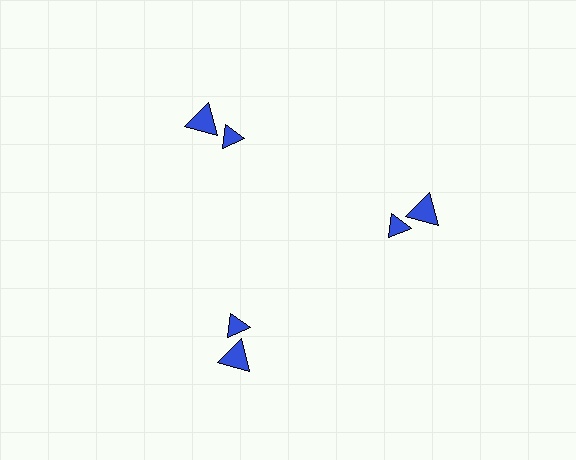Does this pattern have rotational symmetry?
Yes, this pattern has 3-fold rotational symmetry. It looks the same after rotating 120 degrees around the center.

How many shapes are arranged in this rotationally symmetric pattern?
There are 6 shapes, arranged in 3 groups of 2.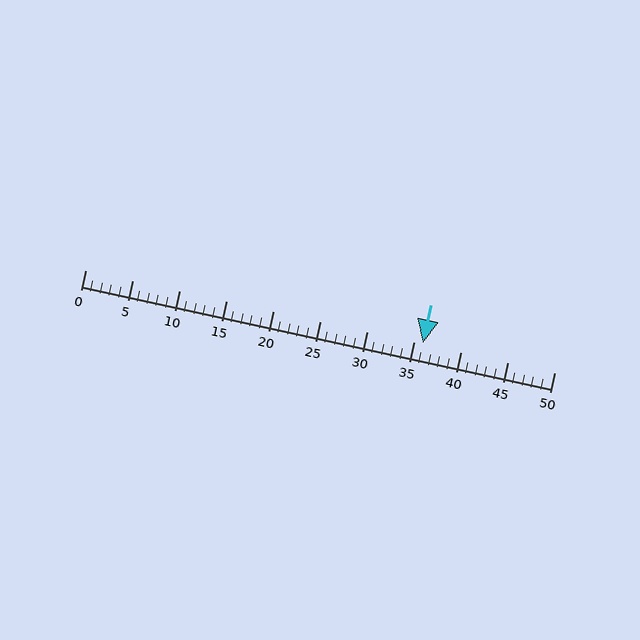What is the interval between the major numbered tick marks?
The major tick marks are spaced 5 units apart.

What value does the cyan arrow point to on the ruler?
The cyan arrow points to approximately 36.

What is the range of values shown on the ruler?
The ruler shows values from 0 to 50.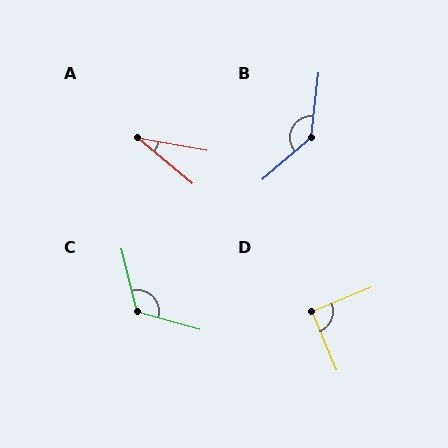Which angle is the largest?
B, at approximately 137 degrees.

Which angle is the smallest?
A, at approximately 29 degrees.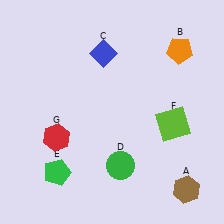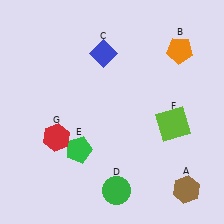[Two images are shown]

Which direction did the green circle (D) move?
The green circle (D) moved down.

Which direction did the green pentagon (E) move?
The green pentagon (E) moved up.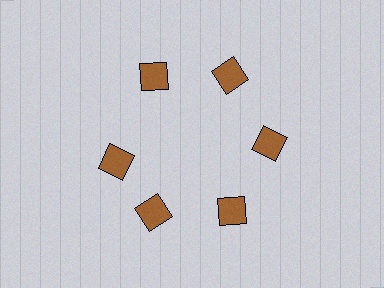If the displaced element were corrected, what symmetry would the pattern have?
It would have 6-fold rotational symmetry — the pattern would map onto itself every 60 degrees.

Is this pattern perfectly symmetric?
No. The 6 brown squares are arranged in a ring, but one element near the 9 o'clock position is rotated out of alignment along the ring, breaking the 6-fold rotational symmetry.